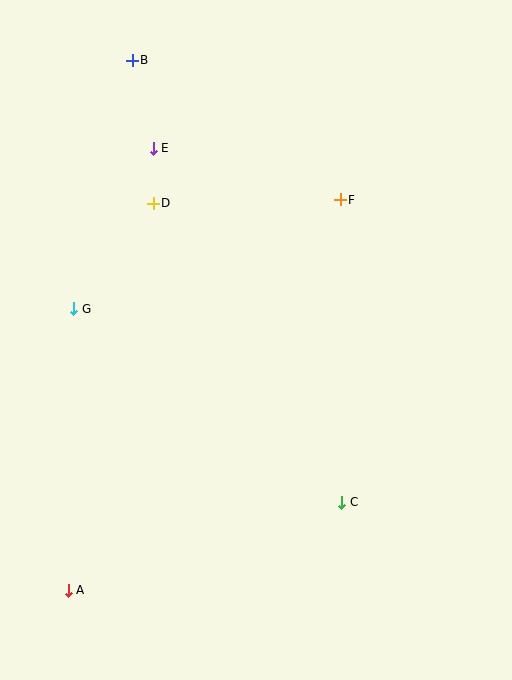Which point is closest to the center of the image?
Point F at (340, 200) is closest to the center.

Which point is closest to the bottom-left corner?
Point A is closest to the bottom-left corner.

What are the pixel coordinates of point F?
Point F is at (340, 200).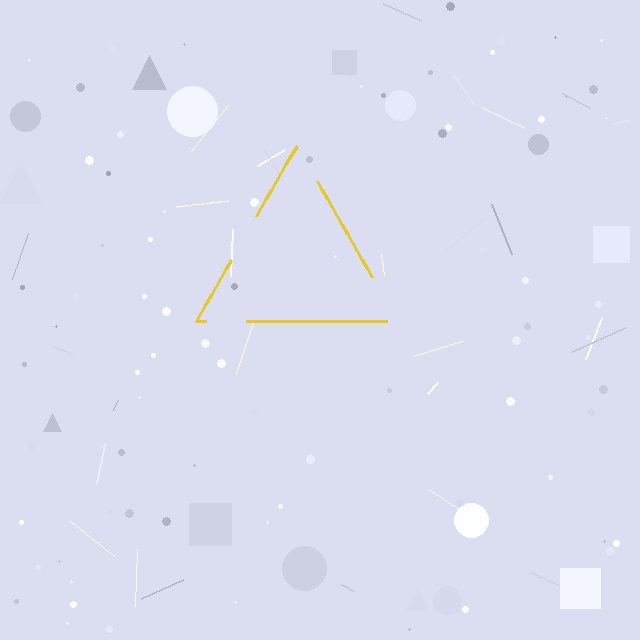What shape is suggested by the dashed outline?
The dashed outline suggests a triangle.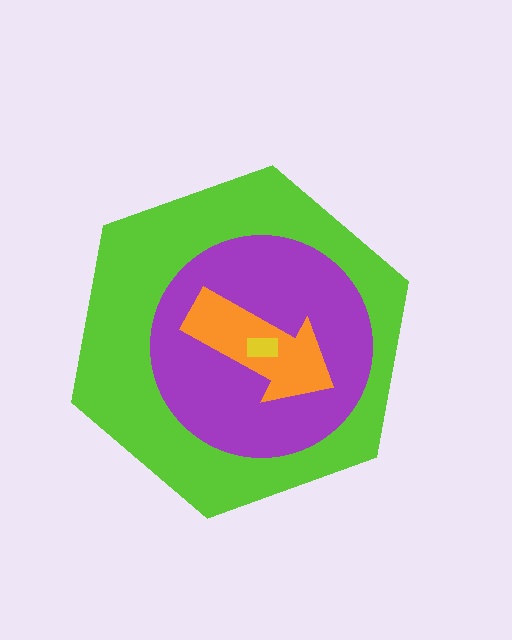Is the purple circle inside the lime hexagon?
Yes.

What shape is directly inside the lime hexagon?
The purple circle.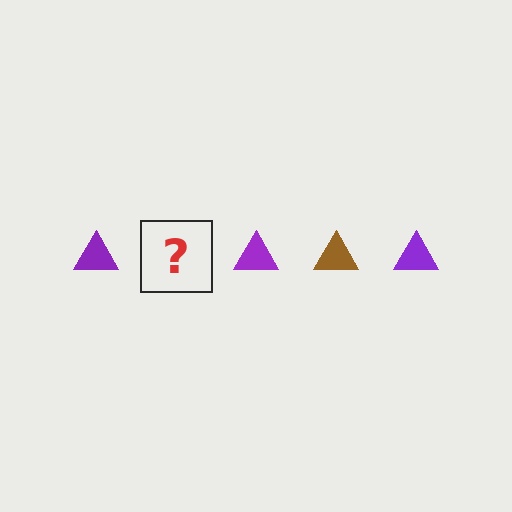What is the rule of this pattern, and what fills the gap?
The rule is that the pattern cycles through purple, brown triangles. The gap should be filled with a brown triangle.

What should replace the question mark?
The question mark should be replaced with a brown triangle.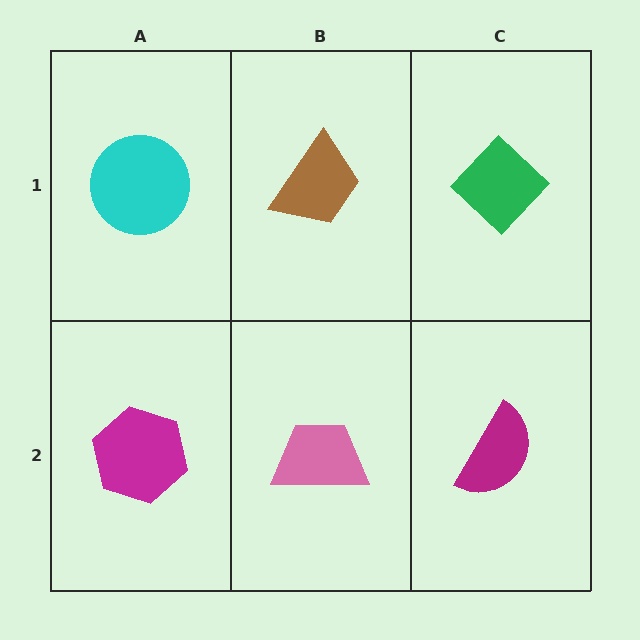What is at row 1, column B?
A brown trapezoid.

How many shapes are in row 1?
3 shapes.